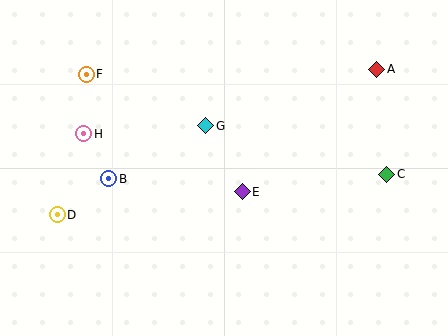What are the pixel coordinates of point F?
Point F is at (86, 74).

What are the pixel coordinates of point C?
Point C is at (387, 174).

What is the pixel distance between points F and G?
The distance between F and G is 130 pixels.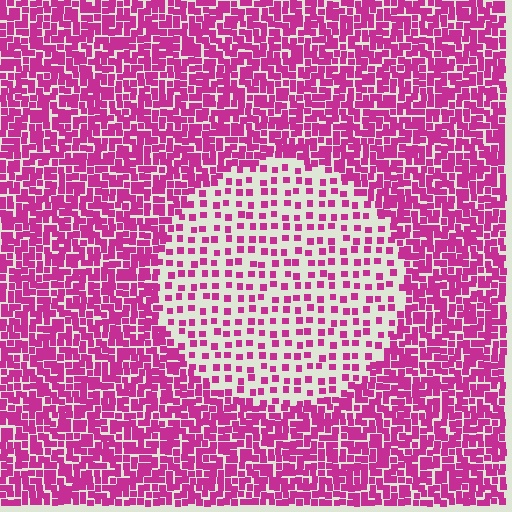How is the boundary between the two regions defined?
The boundary is defined by a change in element density (approximately 2.6x ratio). All elements are the same color, size, and shape.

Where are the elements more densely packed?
The elements are more densely packed outside the circle boundary.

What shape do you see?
I see a circle.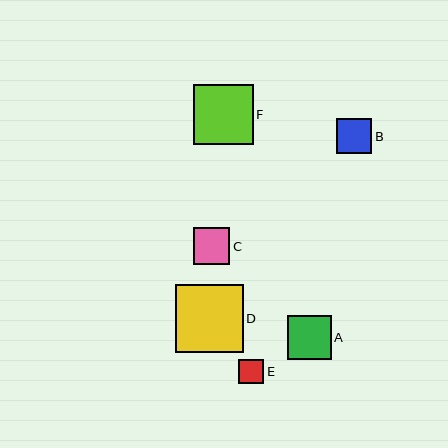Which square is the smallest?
Square E is the smallest with a size of approximately 25 pixels.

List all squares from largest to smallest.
From largest to smallest: D, F, A, C, B, E.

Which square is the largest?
Square D is the largest with a size of approximately 67 pixels.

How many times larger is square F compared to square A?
Square F is approximately 1.4 times the size of square A.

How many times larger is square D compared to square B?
Square D is approximately 1.9 times the size of square B.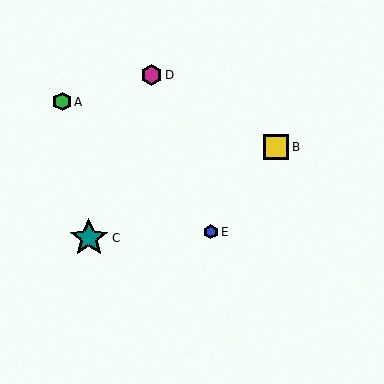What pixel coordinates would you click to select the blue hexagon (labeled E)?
Click at (211, 232) to select the blue hexagon E.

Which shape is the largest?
The teal star (labeled C) is the largest.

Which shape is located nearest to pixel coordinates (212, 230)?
The blue hexagon (labeled E) at (211, 232) is nearest to that location.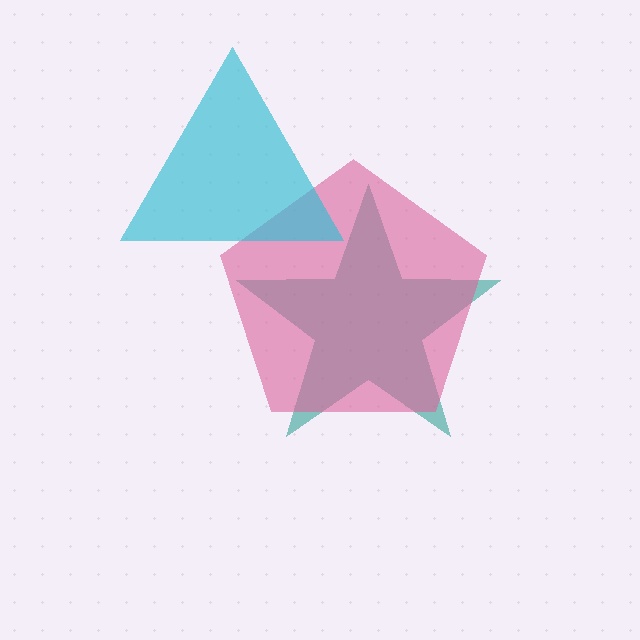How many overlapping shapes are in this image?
There are 3 overlapping shapes in the image.